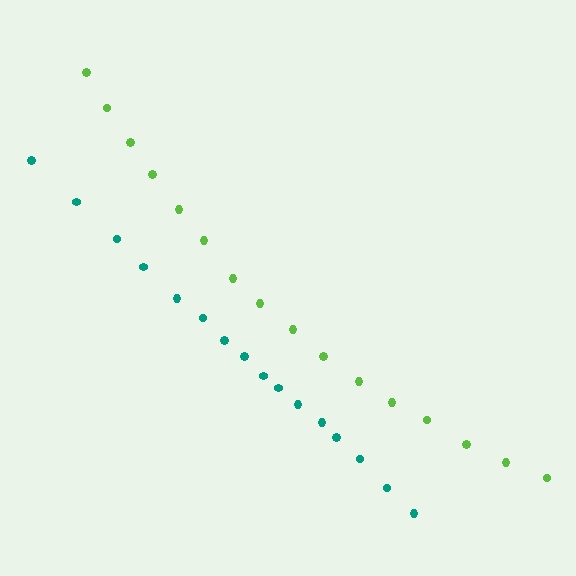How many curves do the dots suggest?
There are 2 distinct paths.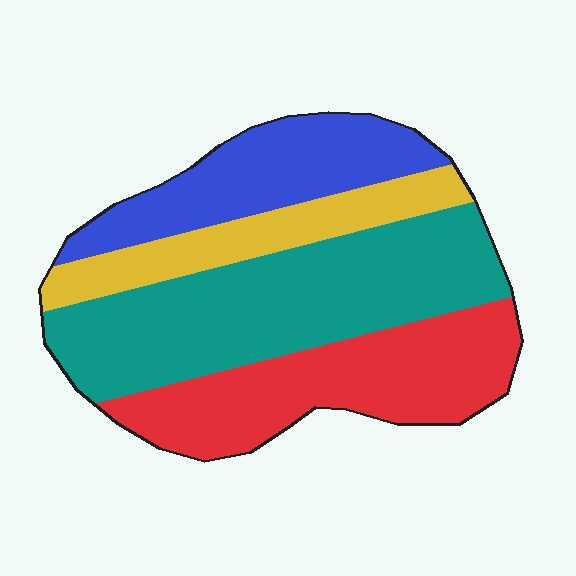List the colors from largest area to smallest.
From largest to smallest: teal, red, blue, yellow.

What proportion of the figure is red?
Red takes up about one quarter (1/4) of the figure.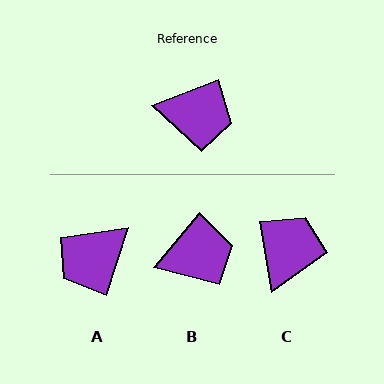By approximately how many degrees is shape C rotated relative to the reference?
Approximately 79 degrees counter-clockwise.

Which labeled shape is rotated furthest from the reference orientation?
A, about 129 degrees away.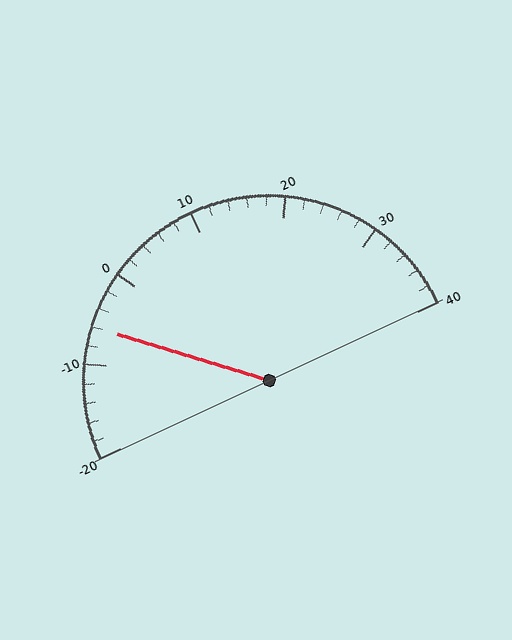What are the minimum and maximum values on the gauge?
The gauge ranges from -20 to 40.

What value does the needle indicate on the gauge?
The needle indicates approximately -6.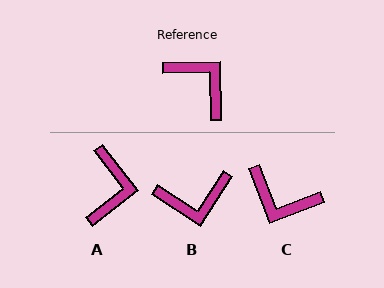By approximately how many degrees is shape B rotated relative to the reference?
Approximately 124 degrees clockwise.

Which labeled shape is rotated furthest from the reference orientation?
C, about 160 degrees away.